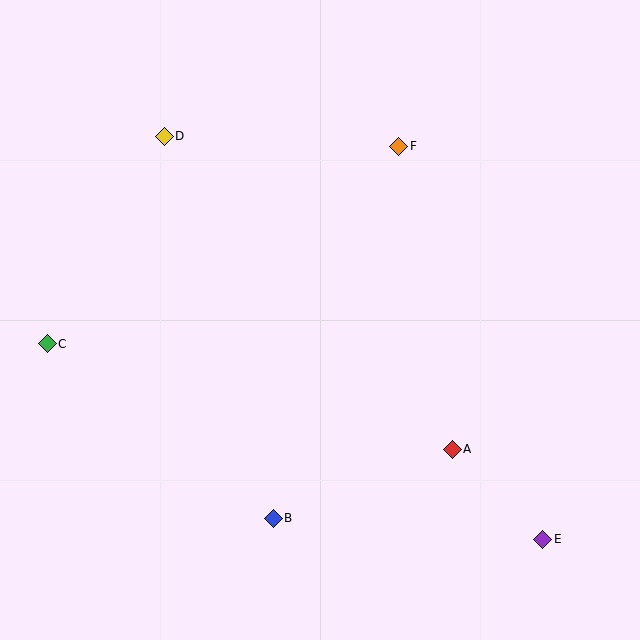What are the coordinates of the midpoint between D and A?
The midpoint between D and A is at (308, 293).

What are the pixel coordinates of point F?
Point F is at (399, 146).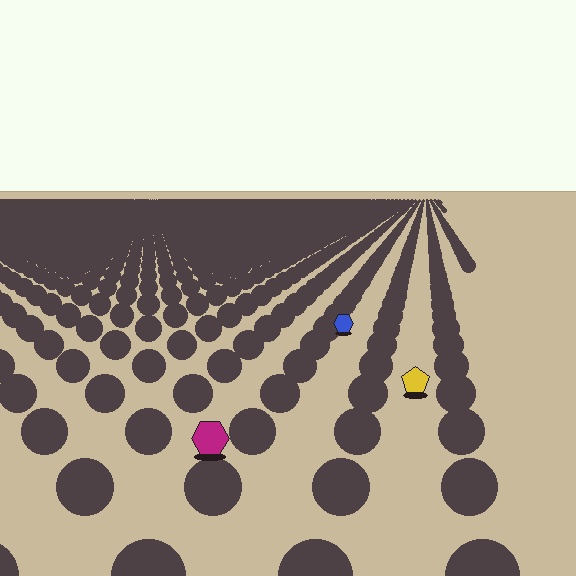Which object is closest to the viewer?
The magenta hexagon is closest. The texture marks near it are larger and more spread out.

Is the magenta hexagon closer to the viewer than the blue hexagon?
Yes. The magenta hexagon is closer — you can tell from the texture gradient: the ground texture is coarser near it.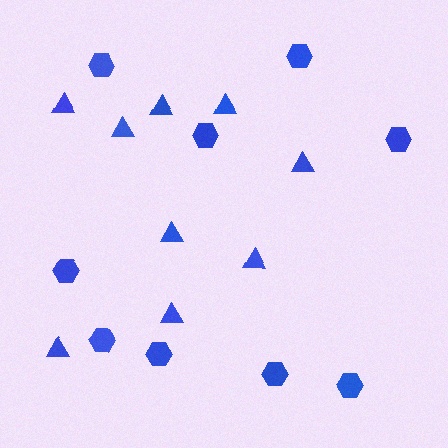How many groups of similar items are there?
There are 2 groups: one group of triangles (9) and one group of hexagons (9).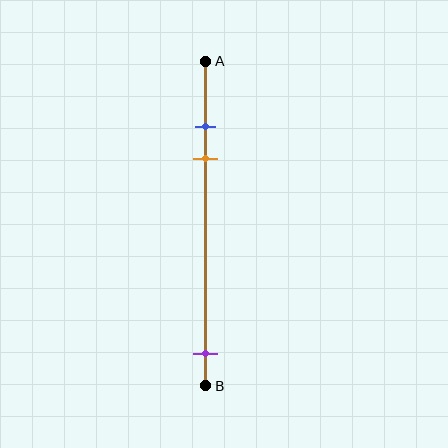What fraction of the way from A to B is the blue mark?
The blue mark is approximately 20% (0.2) of the way from A to B.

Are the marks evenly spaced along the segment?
No, the marks are not evenly spaced.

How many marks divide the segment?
There are 3 marks dividing the segment.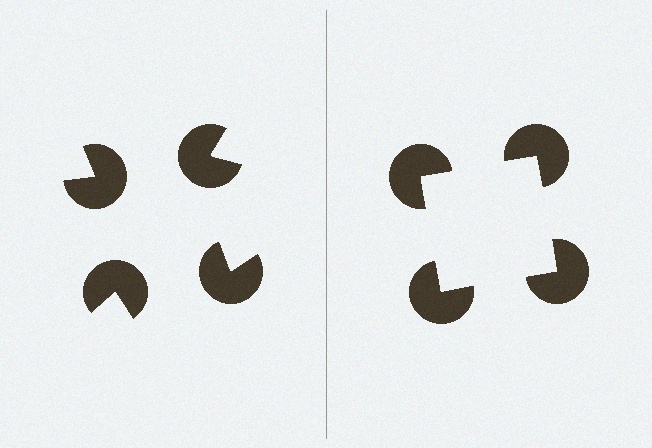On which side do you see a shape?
An illusory square appears on the right side. On the left side the wedge cuts are rotated, so no coherent shape forms.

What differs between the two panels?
The pac-man discs are positioned identically on both sides; only the wedge orientations differ. On the right they align to a square; on the left they are misaligned.